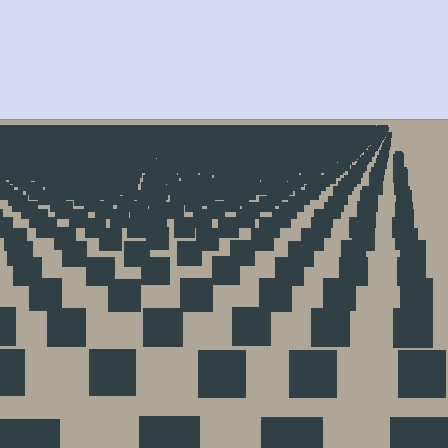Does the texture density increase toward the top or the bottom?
Density increases toward the top.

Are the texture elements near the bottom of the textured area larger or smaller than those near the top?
Larger. Near the bottom, elements are closer to the viewer and appear at a bigger on-screen size.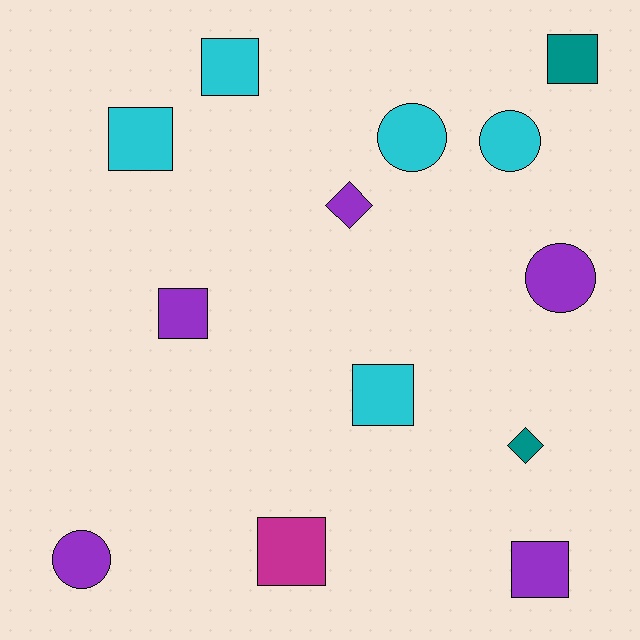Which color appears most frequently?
Cyan, with 5 objects.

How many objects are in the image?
There are 13 objects.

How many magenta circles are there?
There are no magenta circles.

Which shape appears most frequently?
Square, with 7 objects.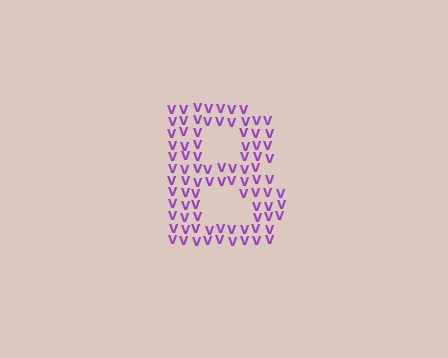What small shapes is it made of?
It is made of small letter V's.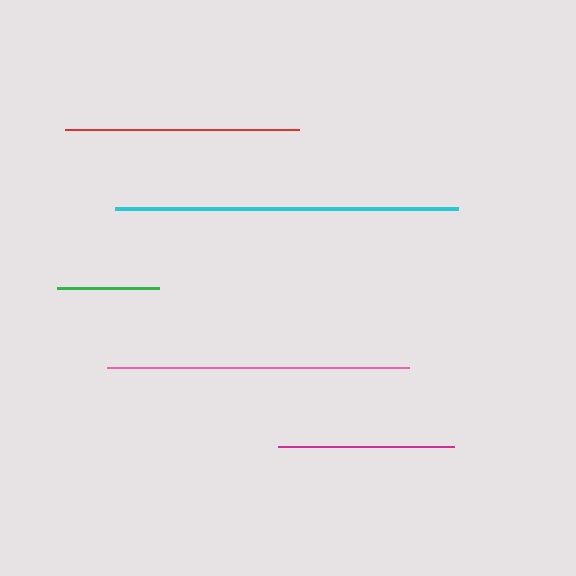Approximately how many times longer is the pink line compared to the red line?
The pink line is approximately 1.3 times the length of the red line.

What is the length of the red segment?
The red segment is approximately 233 pixels long.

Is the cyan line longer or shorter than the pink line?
The cyan line is longer than the pink line.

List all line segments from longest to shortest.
From longest to shortest: cyan, pink, red, magenta, green.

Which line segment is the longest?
The cyan line is the longest at approximately 344 pixels.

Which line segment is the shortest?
The green line is the shortest at approximately 101 pixels.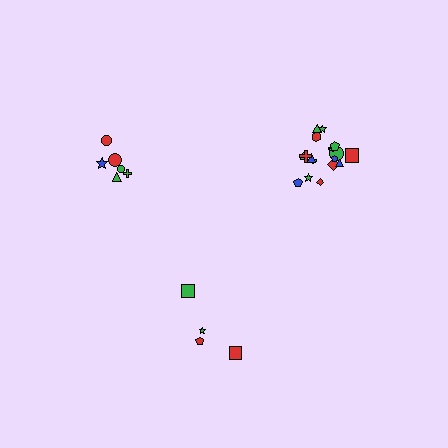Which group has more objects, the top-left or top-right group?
The top-right group.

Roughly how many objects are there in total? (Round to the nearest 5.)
Roughly 30 objects in total.